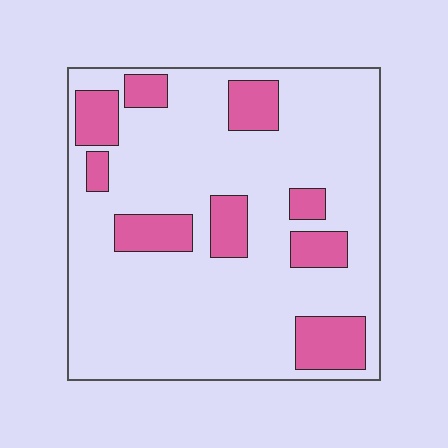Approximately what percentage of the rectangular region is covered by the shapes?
Approximately 20%.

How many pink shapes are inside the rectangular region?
9.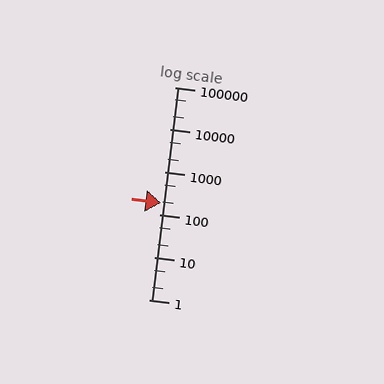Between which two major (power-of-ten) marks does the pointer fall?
The pointer is between 100 and 1000.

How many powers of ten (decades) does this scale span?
The scale spans 5 decades, from 1 to 100000.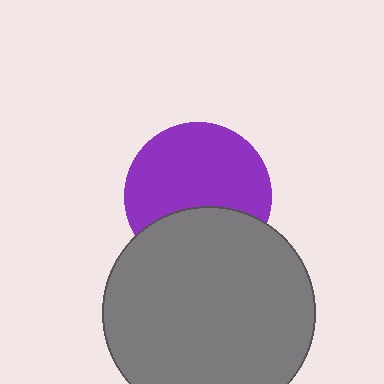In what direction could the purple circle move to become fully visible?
The purple circle could move up. That would shift it out from behind the gray circle entirely.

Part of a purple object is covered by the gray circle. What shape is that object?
It is a circle.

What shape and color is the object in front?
The object in front is a gray circle.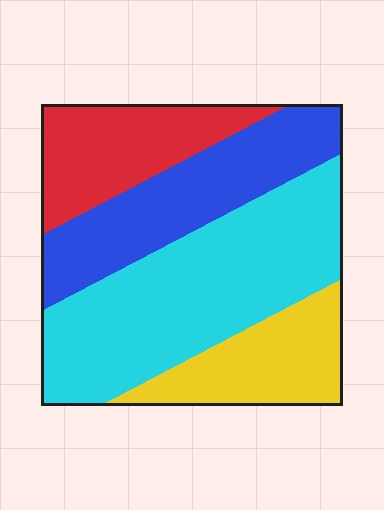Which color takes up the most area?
Cyan, at roughly 40%.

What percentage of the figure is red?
Red covers roughly 20% of the figure.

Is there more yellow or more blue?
Blue.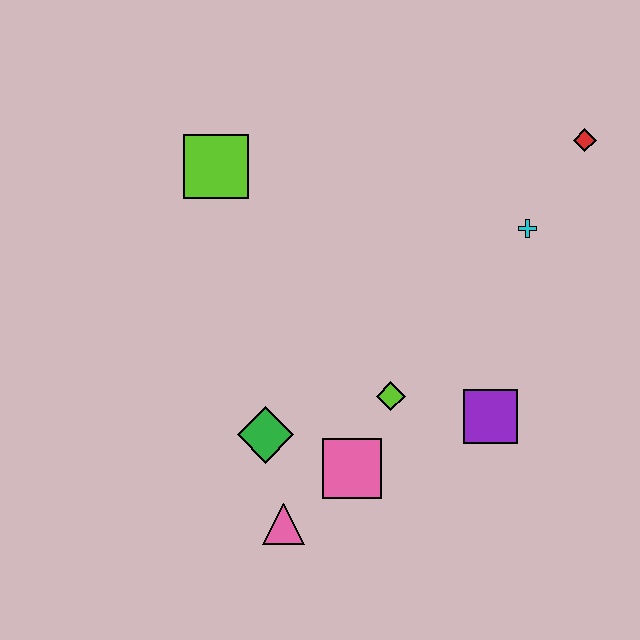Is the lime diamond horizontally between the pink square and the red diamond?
Yes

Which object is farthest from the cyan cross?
The pink triangle is farthest from the cyan cross.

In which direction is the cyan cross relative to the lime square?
The cyan cross is to the right of the lime square.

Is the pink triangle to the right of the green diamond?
Yes